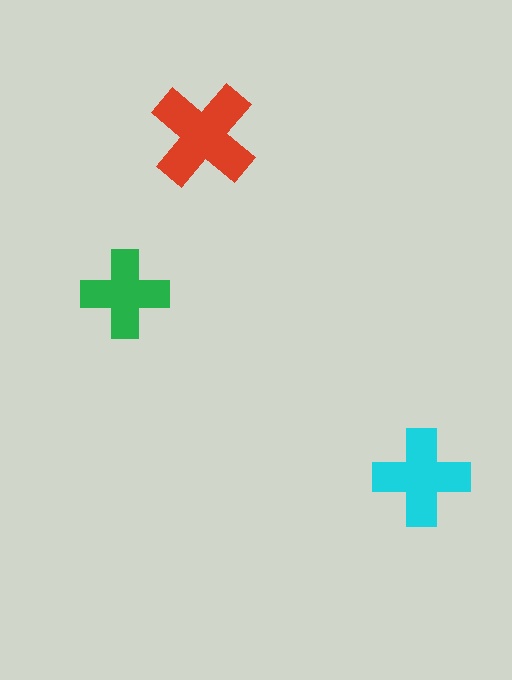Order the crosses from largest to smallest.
the red one, the cyan one, the green one.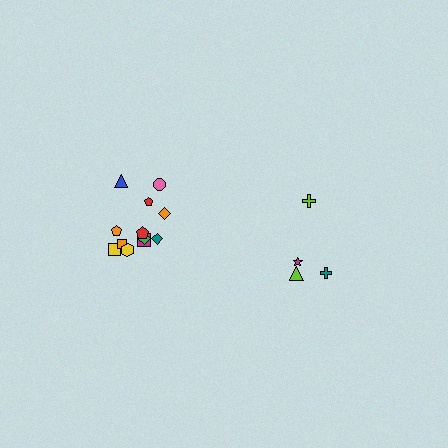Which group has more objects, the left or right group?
The left group.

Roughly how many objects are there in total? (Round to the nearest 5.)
Roughly 15 objects in total.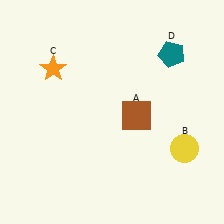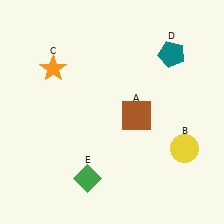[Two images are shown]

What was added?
A green diamond (E) was added in Image 2.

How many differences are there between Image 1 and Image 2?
There is 1 difference between the two images.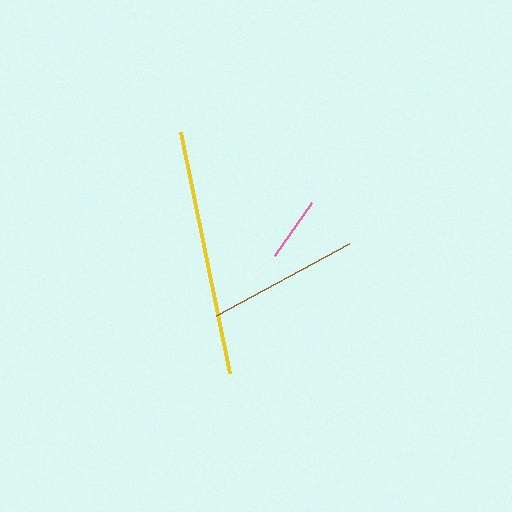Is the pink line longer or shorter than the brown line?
The brown line is longer than the pink line.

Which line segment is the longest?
The yellow line is the longest at approximately 246 pixels.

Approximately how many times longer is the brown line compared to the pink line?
The brown line is approximately 2.3 times the length of the pink line.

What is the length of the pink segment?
The pink segment is approximately 65 pixels long.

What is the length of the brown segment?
The brown segment is approximately 152 pixels long.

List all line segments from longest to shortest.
From longest to shortest: yellow, brown, pink.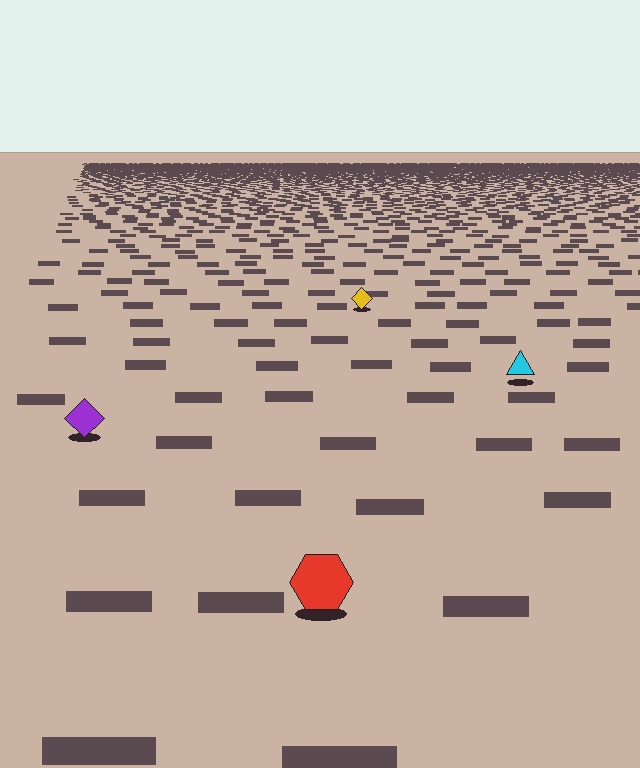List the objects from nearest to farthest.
From nearest to farthest: the red hexagon, the purple diamond, the cyan triangle, the yellow diamond.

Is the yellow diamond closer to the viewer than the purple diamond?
No. The purple diamond is closer — you can tell from the texture gradient: the ground texture is coarser near it.